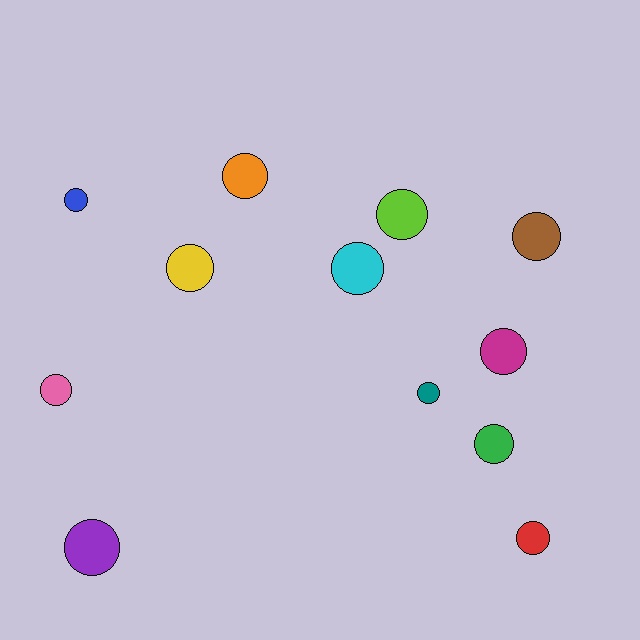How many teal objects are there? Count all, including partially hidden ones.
There is 1 teal object.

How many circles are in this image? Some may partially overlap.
There are 12 circles.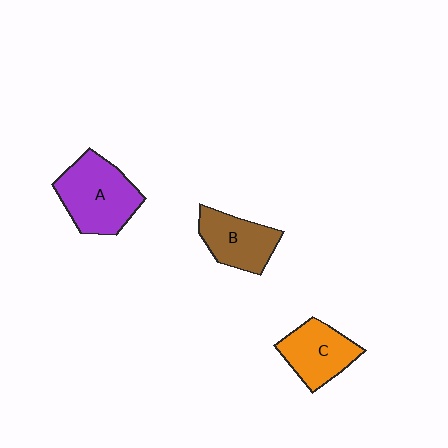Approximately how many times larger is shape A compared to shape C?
Approximately 1.4 times.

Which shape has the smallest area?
Shape B (brown).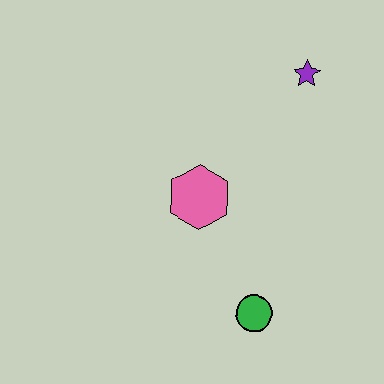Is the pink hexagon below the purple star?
Yes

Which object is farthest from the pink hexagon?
The purple star is farthest from the pink hexagon.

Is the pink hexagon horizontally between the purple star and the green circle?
No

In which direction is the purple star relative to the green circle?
The purple star is above the green circle.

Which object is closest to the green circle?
The pink hexagon is closest to the green circle.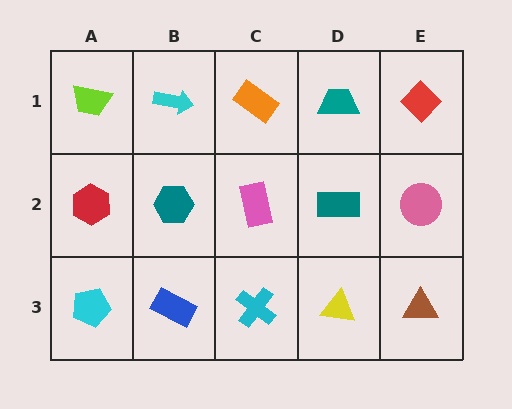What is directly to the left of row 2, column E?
A teal rectangle.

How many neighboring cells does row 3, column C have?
3.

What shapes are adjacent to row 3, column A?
A red hexagon (row 2, column A), a blue rectangle (row 3, column B).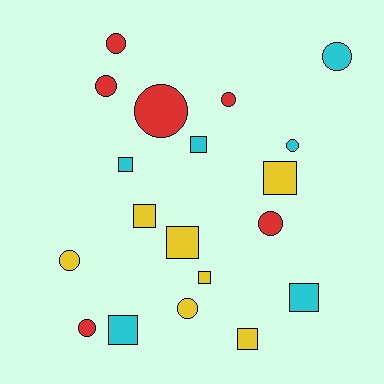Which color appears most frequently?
Yellow, with 7 objects.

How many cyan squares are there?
There are 4 cyan squares.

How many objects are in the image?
There are 19 objects.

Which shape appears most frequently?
Circle, with 10 objects.